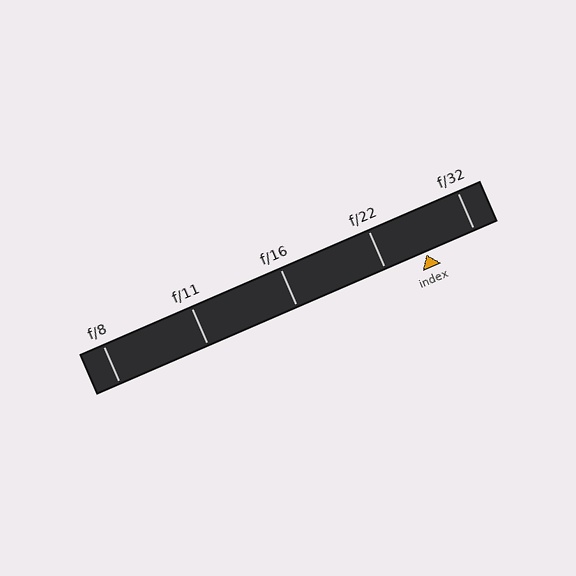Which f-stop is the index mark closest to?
The index mark is closest to f/22.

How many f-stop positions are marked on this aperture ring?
There are 5 f-stop positions marked.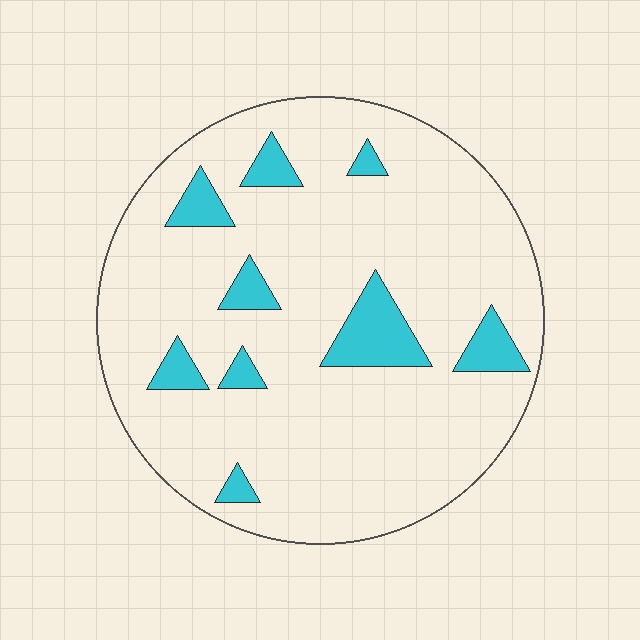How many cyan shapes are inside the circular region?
9.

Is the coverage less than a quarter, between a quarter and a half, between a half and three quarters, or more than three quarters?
Less than a quarter.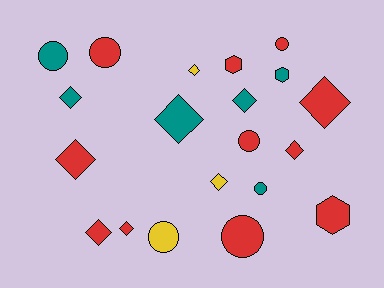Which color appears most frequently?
Red, with 11 objects.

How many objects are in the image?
There are 20 objects.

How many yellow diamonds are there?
There are 2 yellow diamonds.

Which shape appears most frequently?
Diamond, with 10 objects.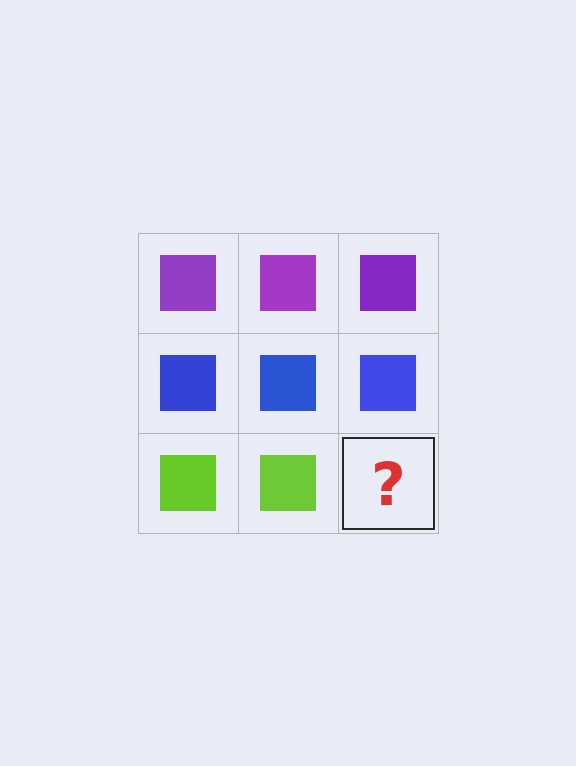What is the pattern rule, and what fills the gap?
The rule is that each row has a consistent color. The gap should be filled with a lime square.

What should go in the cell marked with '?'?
The missing cell should contain a lime square.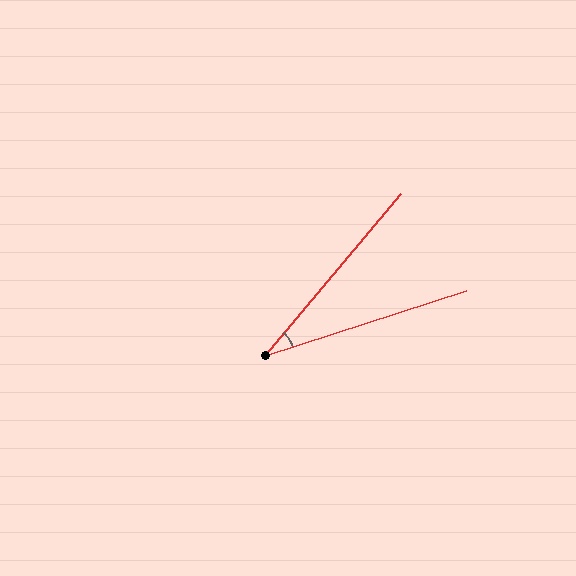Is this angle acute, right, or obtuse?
It is acute.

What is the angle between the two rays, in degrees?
Approximately 32 degrees.